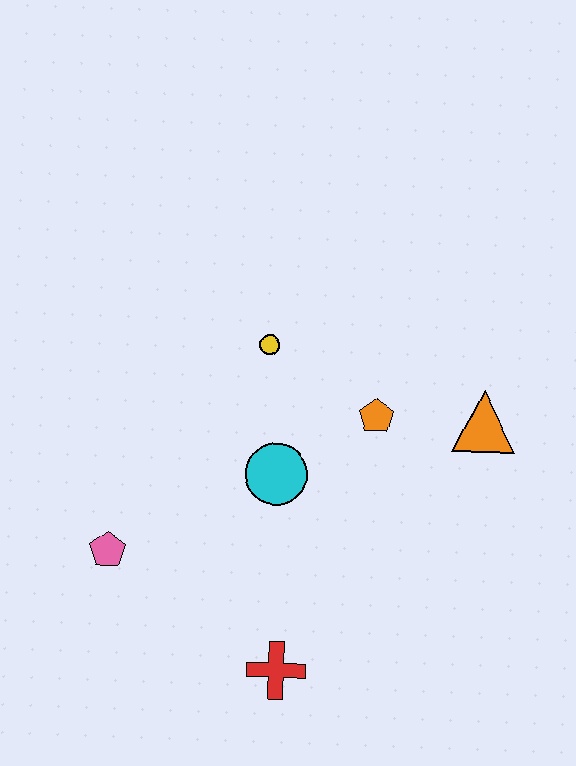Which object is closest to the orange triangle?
The orange pentagon is closest to the orange triangle.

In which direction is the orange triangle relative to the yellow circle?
The orange triangle is to the right of the yellow circle.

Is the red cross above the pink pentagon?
No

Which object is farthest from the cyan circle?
The orange triangle is farthest from the cyan circle.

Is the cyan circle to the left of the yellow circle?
No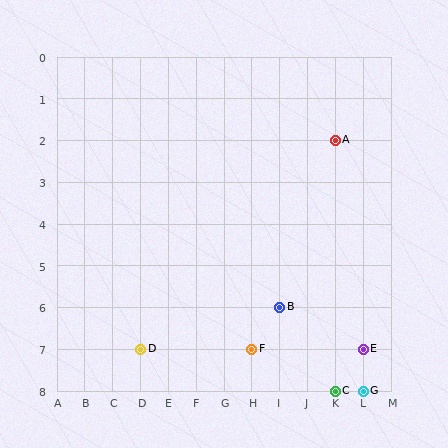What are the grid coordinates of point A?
Point A is at grid coordinates (K, 2).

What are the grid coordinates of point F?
Point F is at grid coordinates (H, 7).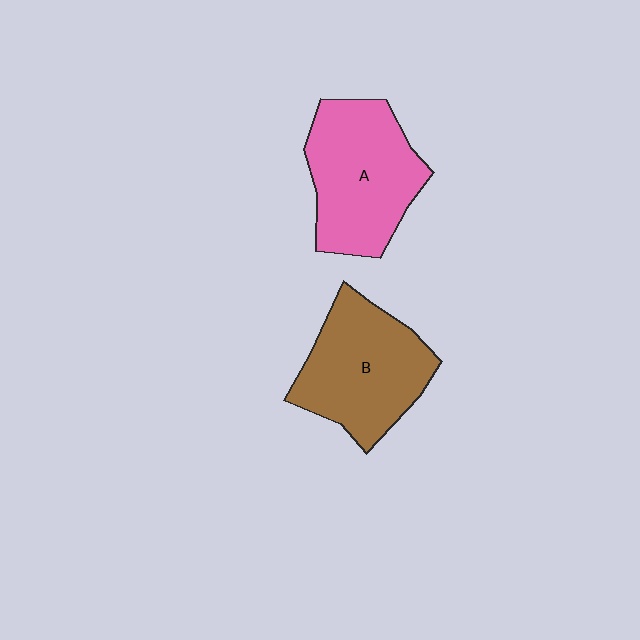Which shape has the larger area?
Shape A (pink).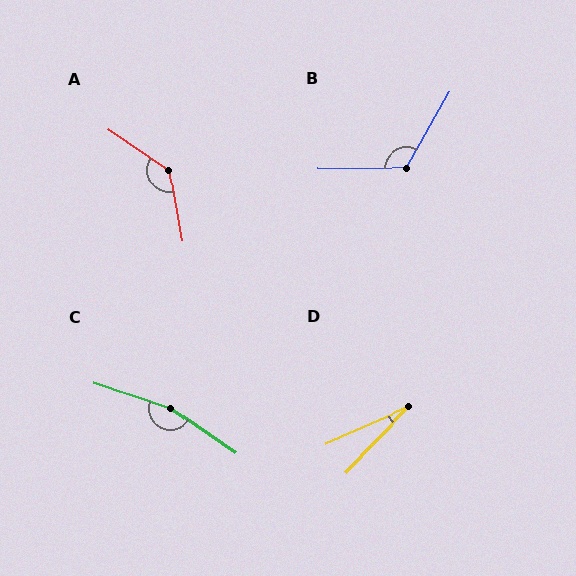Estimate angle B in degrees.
Approximately 119 degrees.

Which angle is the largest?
C, at approximately 163 degrees.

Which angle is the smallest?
D, at approximately 22 degrees.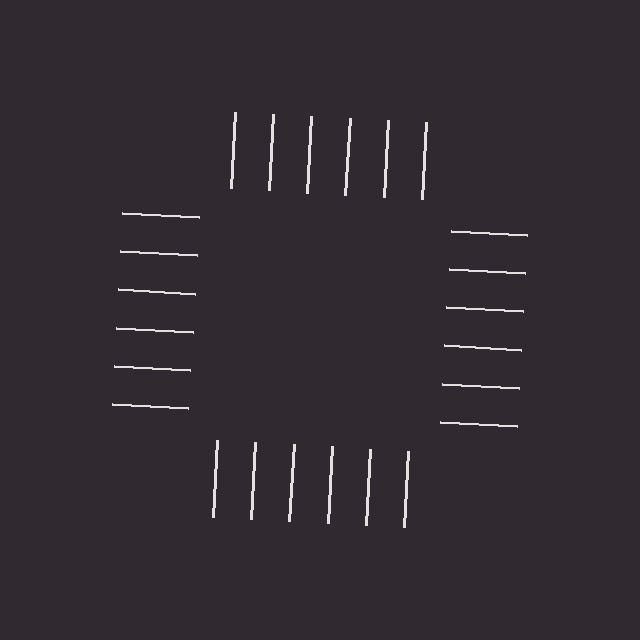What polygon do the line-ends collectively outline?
An illusory square — the line segments terminate on its edges but no continuous stroke is drawn.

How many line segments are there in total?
24 — 6 along each of the 4 edges.